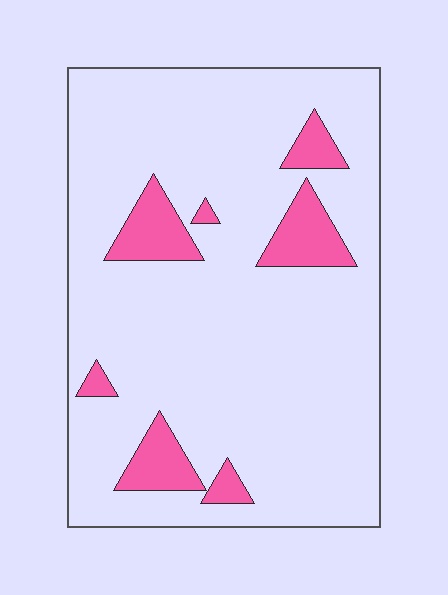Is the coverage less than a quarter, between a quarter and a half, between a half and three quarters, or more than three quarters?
Less than a quarter.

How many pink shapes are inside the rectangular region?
7.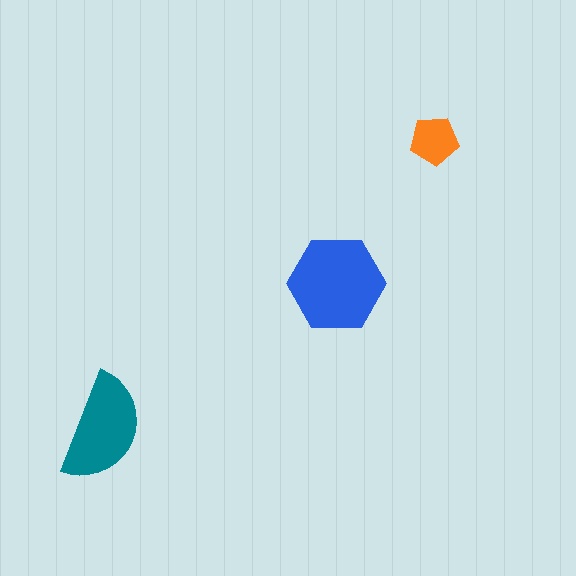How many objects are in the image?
There are 3 objects in the image.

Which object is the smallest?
The orange pentagon.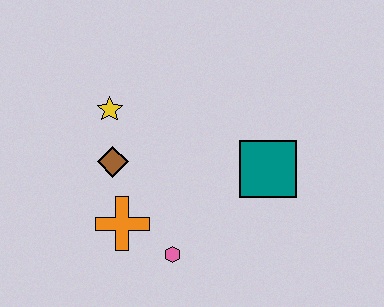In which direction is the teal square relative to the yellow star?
The teal square is to the right of the yellow star.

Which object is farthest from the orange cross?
The teal square is farthest from the orange cross.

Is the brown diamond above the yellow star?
No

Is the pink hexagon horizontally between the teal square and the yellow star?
Yes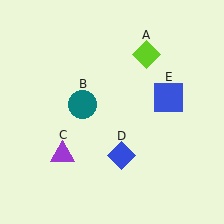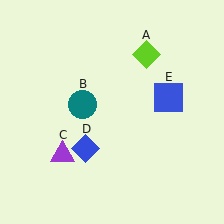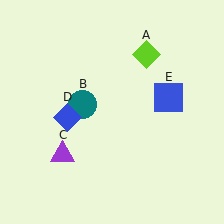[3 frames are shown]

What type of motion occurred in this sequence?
The blue diamond (object D) rotated clockwise around the center of the scene.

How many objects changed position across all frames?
1 object changed position: blue diamond (object D).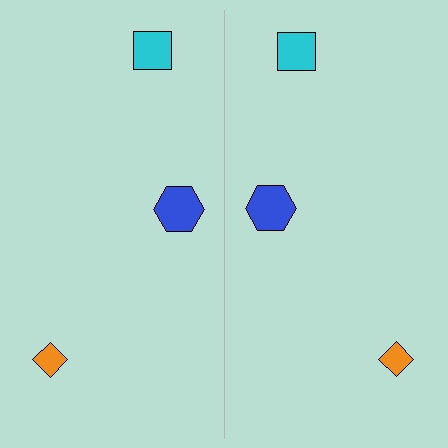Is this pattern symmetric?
Yes, this pattern has bilateral (reflection) symmetry.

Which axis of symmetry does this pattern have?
The pattern has a vertical axis of symmetry running through the center of the image.